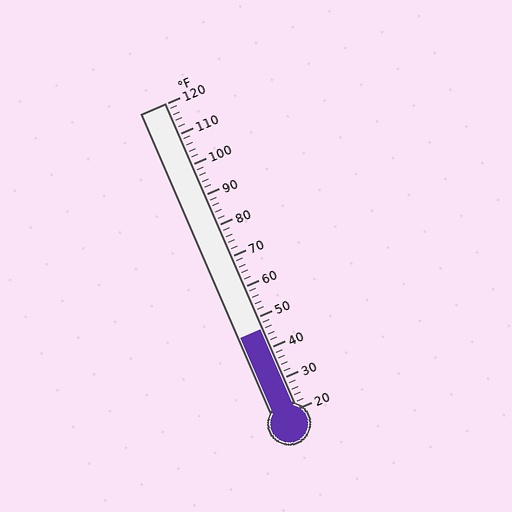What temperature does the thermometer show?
The thermometer shows approximately 46°F.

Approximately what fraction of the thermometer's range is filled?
The thermometer is filled to approximately 25% of its range.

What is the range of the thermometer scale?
The thermometer scale ranges from 20°F to 120°F.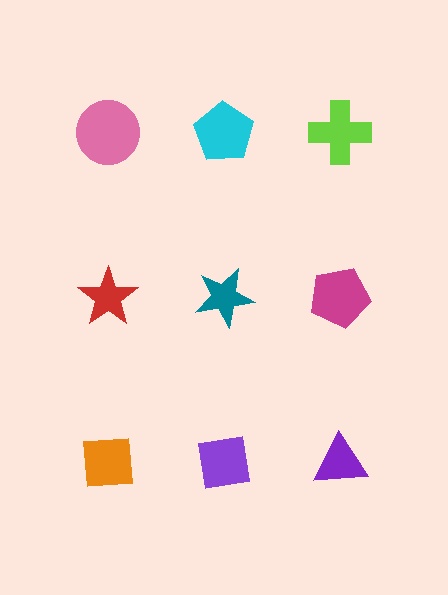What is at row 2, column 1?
A red star.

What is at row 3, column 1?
An orange square.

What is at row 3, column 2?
A purple square.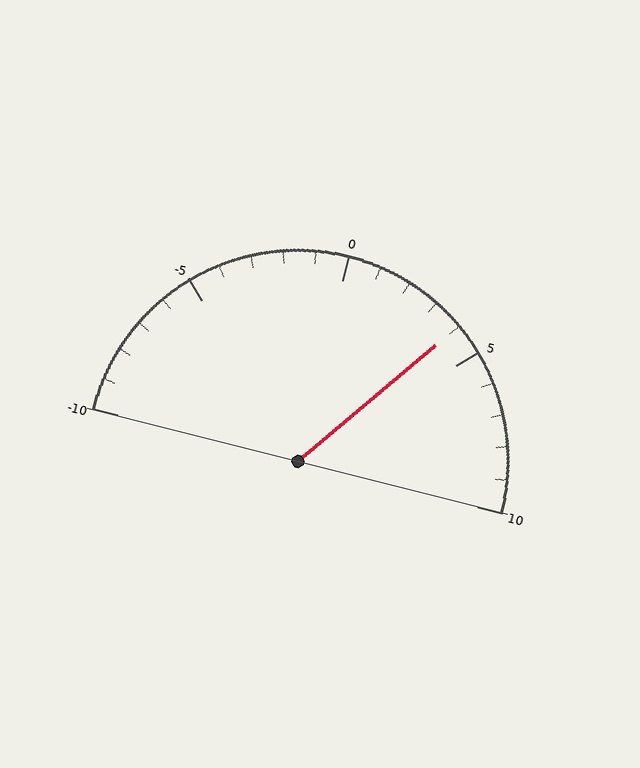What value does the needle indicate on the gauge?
The needle indicates approximately 4.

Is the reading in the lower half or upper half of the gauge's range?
The reading is in the upper half of the range (-10 to 10).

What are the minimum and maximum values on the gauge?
The gauge ranges from -10 to 10.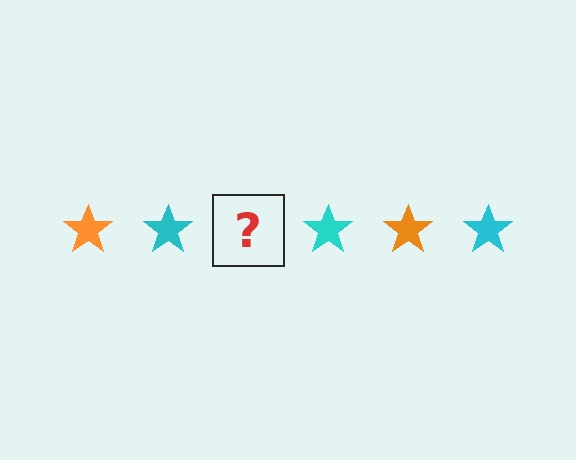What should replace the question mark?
The question mark should be replaced with an orange star.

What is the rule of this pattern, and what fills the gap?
The rule is that the pattern cycles through orange, cyan stars. The gap should be filled with an orange star.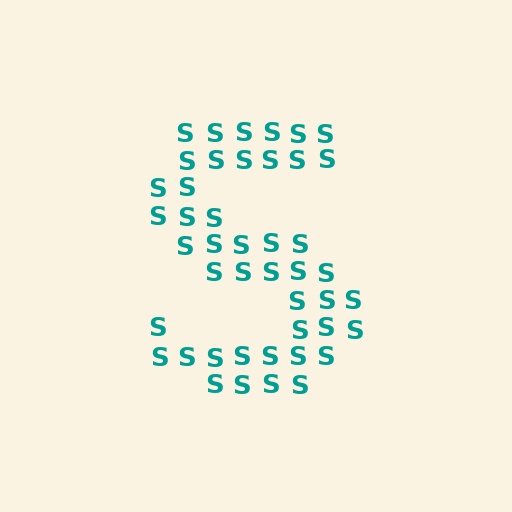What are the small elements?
The small elements are letter S's.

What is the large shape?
The large shape is the letter S.